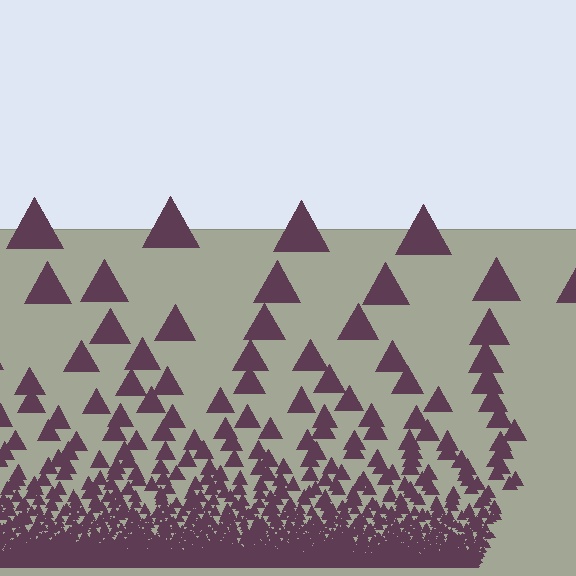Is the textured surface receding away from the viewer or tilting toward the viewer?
The surface appears to tilt toward the viewer. Texture elements get larger and sparser toward the top.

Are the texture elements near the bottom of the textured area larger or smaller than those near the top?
Smaller. The gradient is inverted — elements near the bottom are smaller and denser.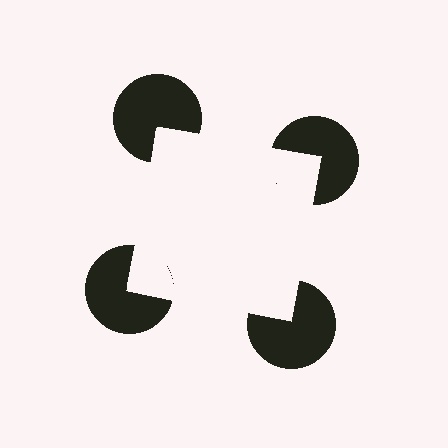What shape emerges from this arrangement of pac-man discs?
An illusory square — its edges are inferred from the aligned wedge cuts in the pac-man discs, not physically drawn.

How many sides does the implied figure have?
4 sides.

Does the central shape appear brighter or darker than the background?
It typically appears slightly brighter than the background, even though no actual brightness change is drawn.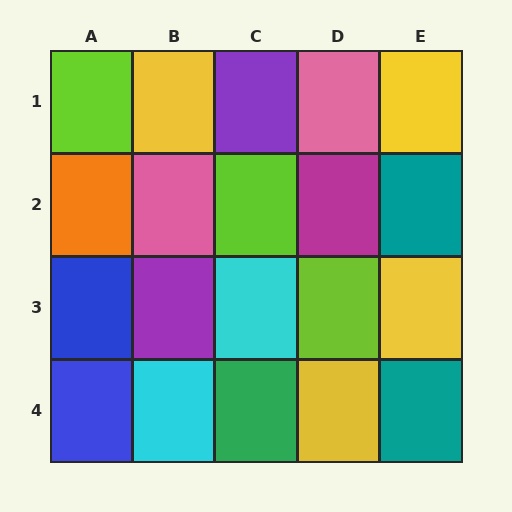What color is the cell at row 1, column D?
Pink.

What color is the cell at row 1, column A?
Lime.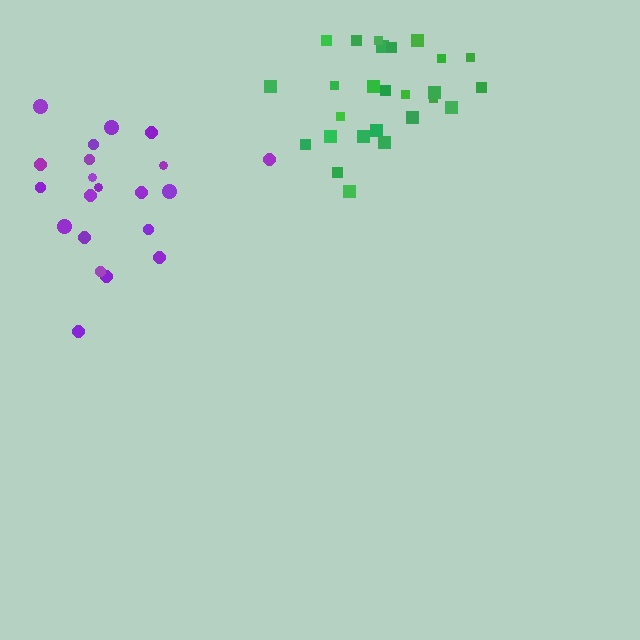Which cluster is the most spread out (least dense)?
Purple.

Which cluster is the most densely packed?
Green.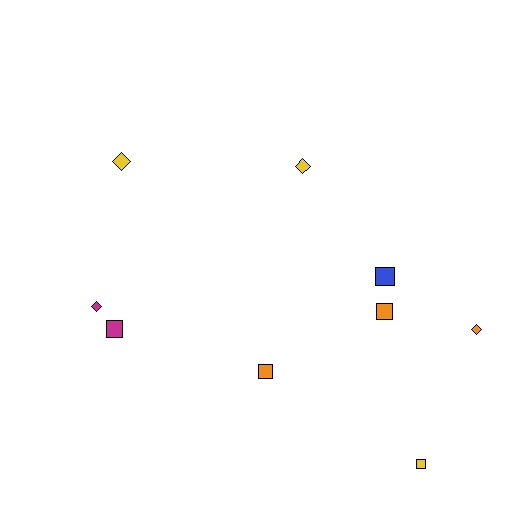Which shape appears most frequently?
Square, with 5 objects.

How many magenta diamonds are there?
There is 1 magenta diamond.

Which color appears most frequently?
Orange, with 3 objects.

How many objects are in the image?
There are 9 objects.